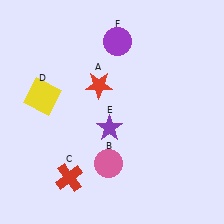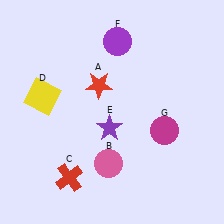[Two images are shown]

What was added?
A magenta circle (G) was added in Image 2.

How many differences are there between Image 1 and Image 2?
There is 1 difference between the two images.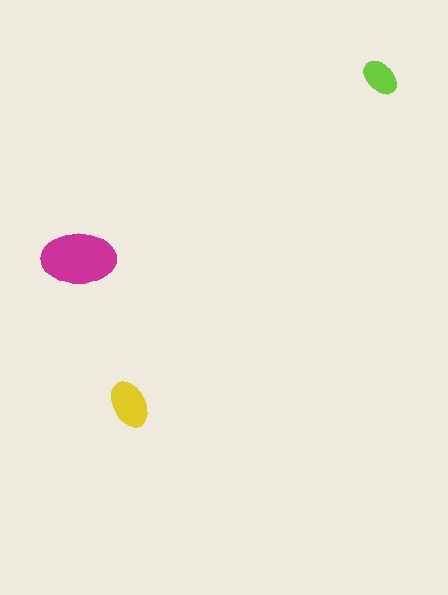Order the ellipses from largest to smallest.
the magenta one, the yellow one, the lime one.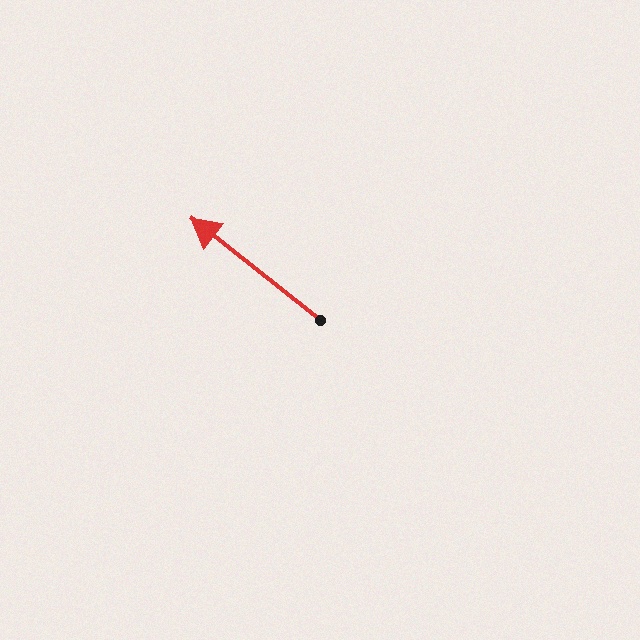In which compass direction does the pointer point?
Northwest.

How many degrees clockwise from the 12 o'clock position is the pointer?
Approximately 308 degrees.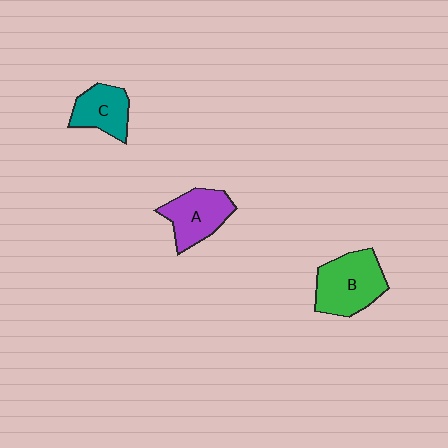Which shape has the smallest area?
Shape C (teal).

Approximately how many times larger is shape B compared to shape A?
Approximately 1.2 times.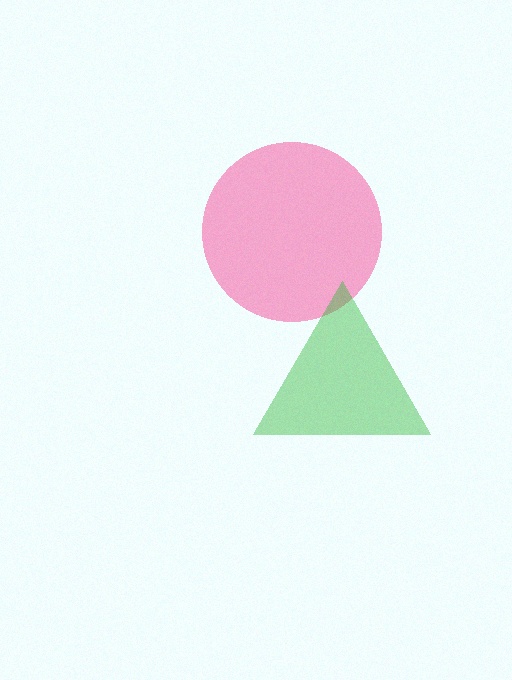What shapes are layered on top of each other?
The layered shapes are: a pink circle, a green triangle.